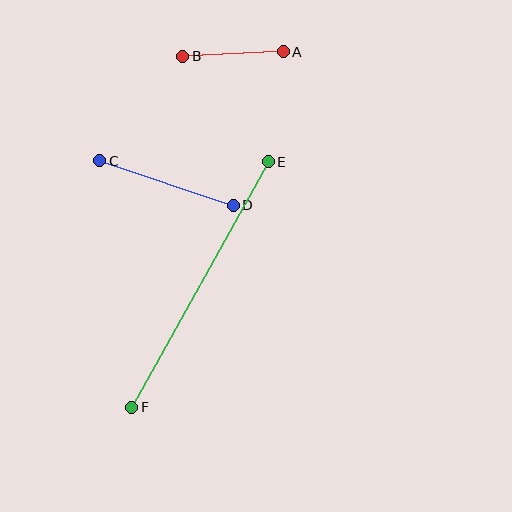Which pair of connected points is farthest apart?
Points E and F are farthest apart.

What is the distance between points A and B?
The distance is approximately 101 pixels.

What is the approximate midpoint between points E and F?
The midpoint is at approximately (200, 285) pixels.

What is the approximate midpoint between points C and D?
The midpoint is at approximately (166, 183) pixels.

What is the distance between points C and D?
The distance is approximately 141 pixels.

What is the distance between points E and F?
The distance is approximately 281 pixels.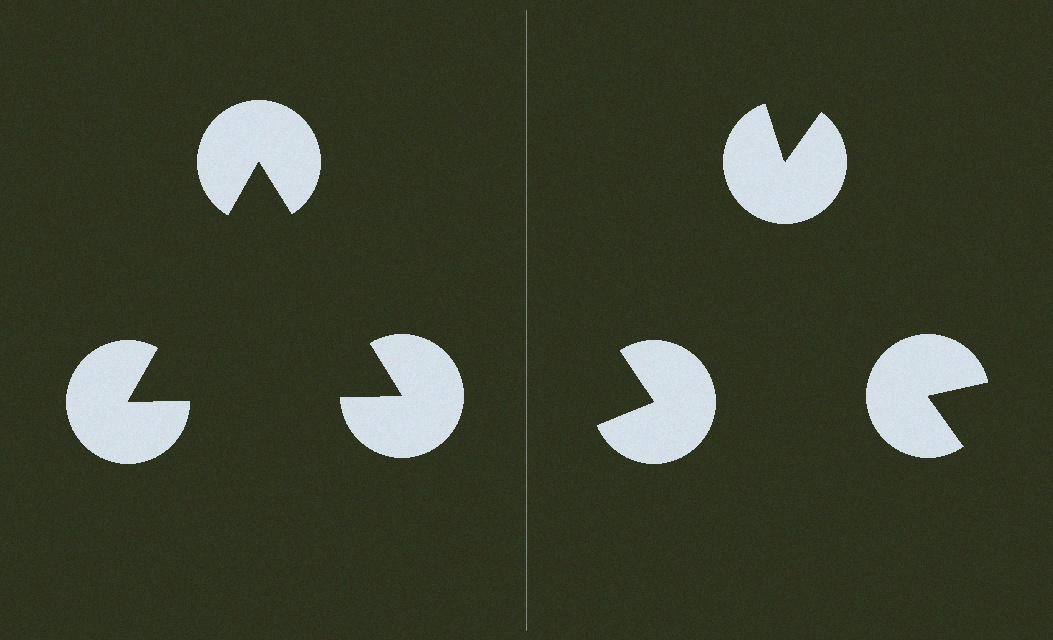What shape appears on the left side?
An illusory triangle.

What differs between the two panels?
The pac-man discs are positioned identically on both sides; only the wedge orientations differ. On the left they align to a triangle; on the right they are misaligned.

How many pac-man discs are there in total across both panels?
6 — 3 on each side.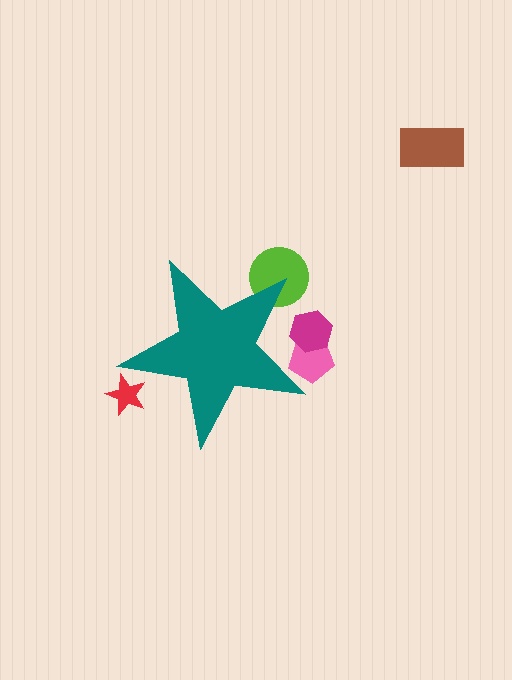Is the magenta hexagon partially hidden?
Yes, the magenta hexagon is partially hidden behind the teal star.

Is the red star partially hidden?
Yes, the red star is partially hidden behind the teal star.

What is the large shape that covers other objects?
A teal star.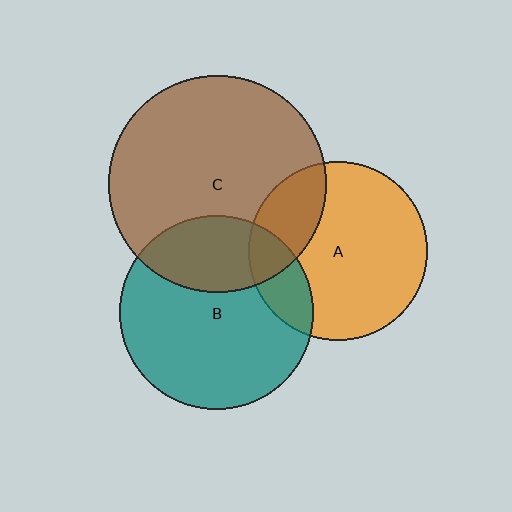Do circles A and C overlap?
Yes.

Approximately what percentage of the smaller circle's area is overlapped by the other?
Approximately 25%.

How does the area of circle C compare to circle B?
Approximately 1.2 times.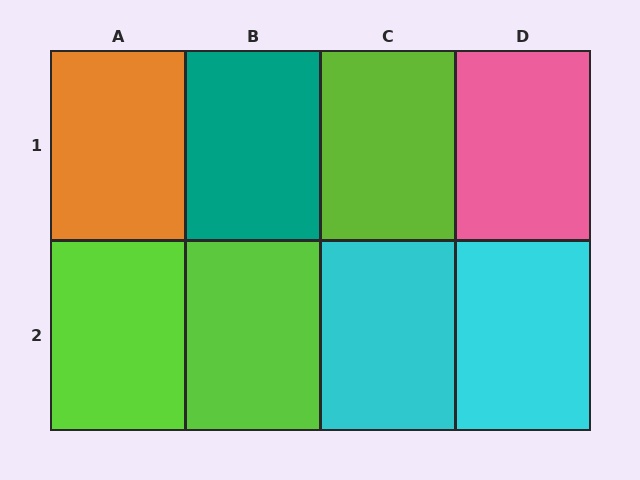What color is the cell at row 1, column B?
Teal.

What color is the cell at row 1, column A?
Orange.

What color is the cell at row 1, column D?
Pink.